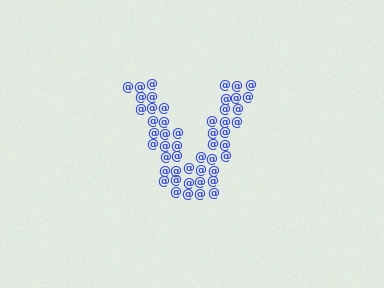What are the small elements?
The small elements are at signs.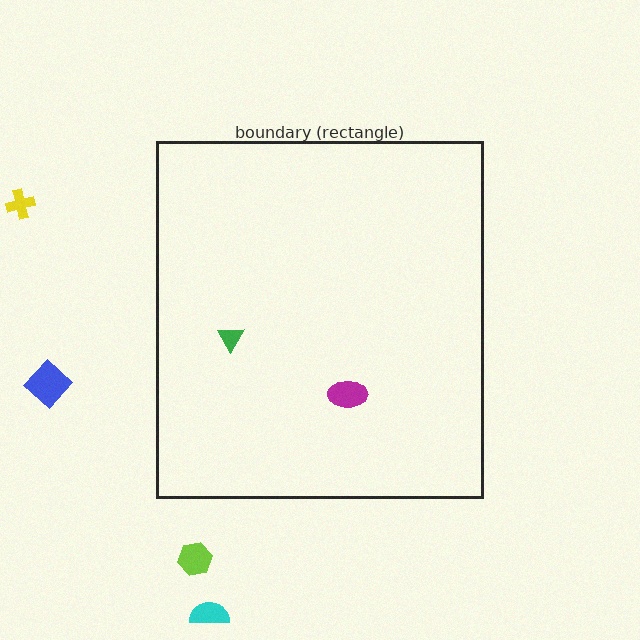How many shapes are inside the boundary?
2 inside, 4 outside.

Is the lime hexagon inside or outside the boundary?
Outside.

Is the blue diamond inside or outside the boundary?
Outside.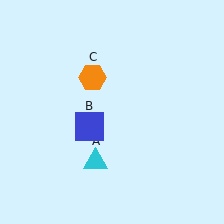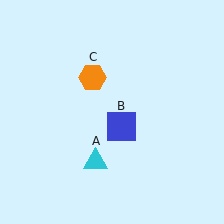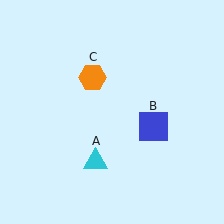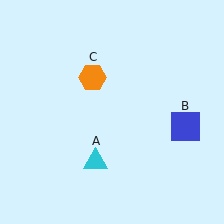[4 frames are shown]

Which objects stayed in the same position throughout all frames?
Cyan triangle (object A) and orange hexagon (object C) remained stationary.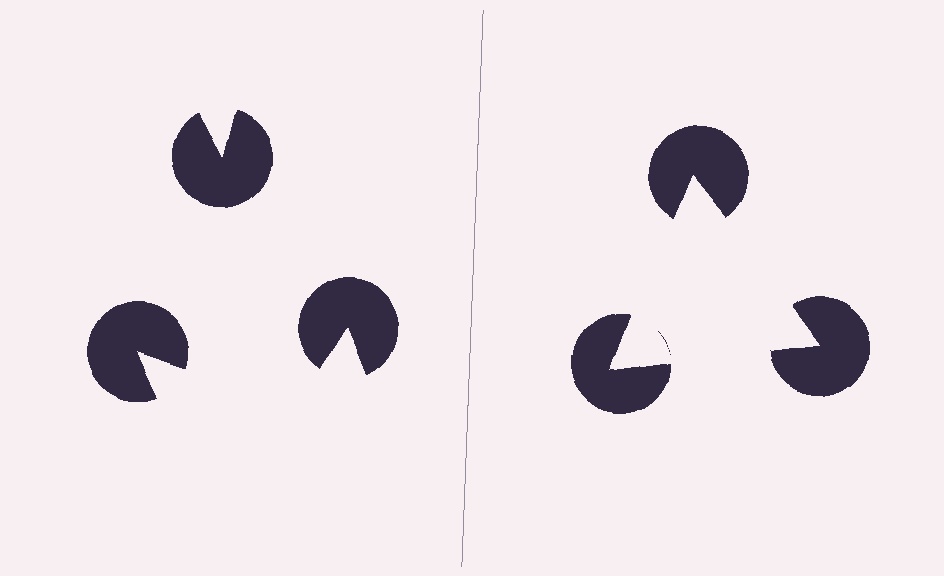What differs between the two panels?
The pac-man discs are positioned identically on both sides; only the wedge orientations differ. On the right they align to a triangle; on the left they are misaligned.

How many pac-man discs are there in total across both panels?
6 — 3 on each side.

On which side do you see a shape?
An illusory triangle appears on the right side. On the left side the wedge cuts are rotated, so no coherent shape forms.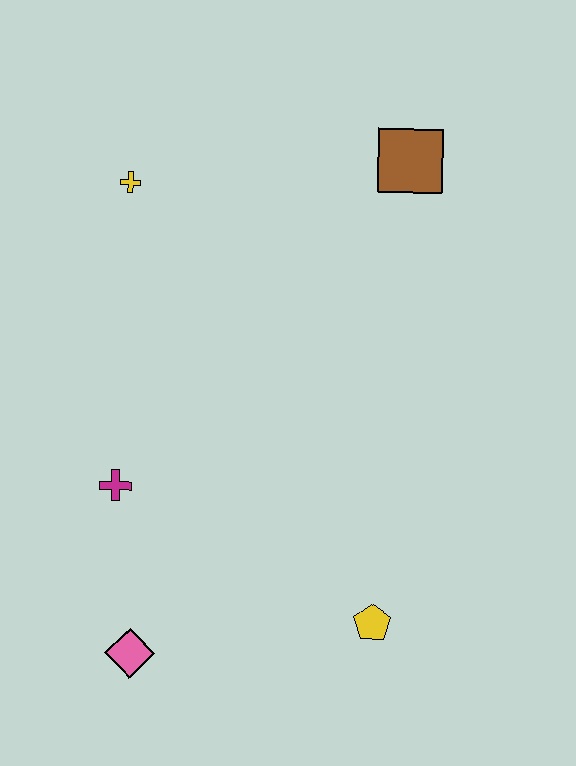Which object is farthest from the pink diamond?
The brown square is farthest from the pink diamond.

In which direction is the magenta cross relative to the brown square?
The magenta cross is below the brown square.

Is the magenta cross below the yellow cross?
Yes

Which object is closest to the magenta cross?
The pink diamond is closest to the magenta cross.